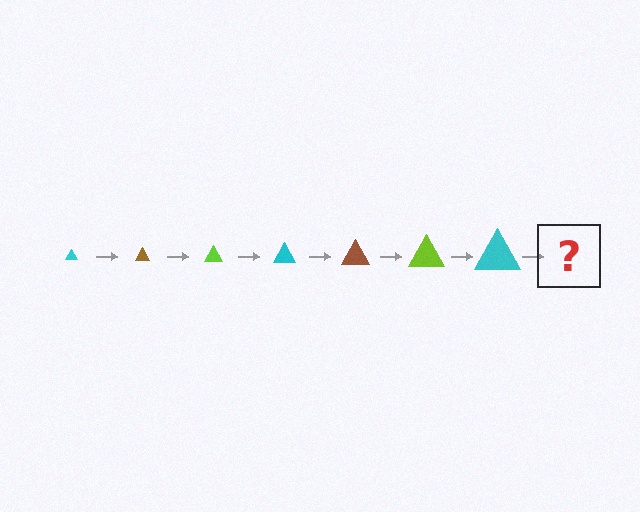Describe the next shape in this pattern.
It should be a brown triangle, larger than the previous one.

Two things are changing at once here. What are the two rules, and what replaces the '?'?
The two rules are that the triangle grows larger each step and the color cycles through cyan, brown, and lime. The '?' should be a brown triangle, larger than the previous one.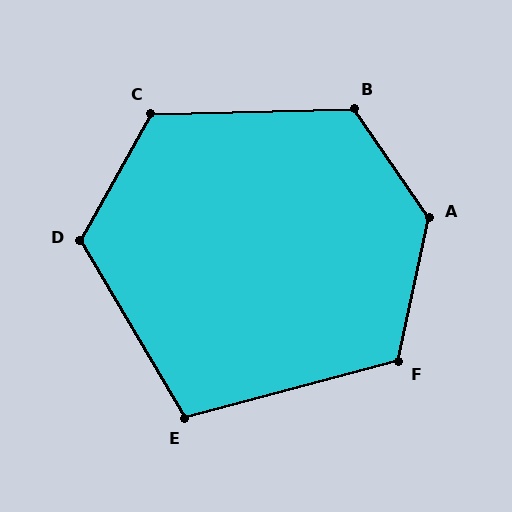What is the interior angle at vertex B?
Approximately 123 degrees (obtuse).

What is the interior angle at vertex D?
Approximately 120 degrees (obtuse).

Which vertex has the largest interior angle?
A, at approximately 134 degrees.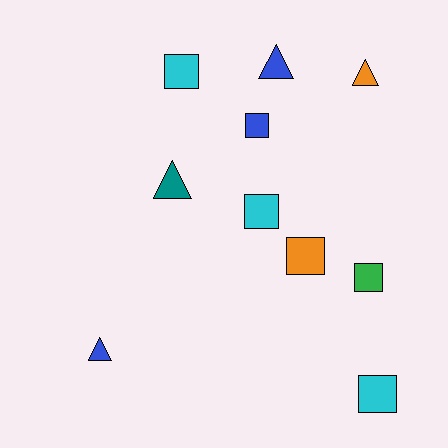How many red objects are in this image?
There are no red objects.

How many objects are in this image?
There are 10 objects.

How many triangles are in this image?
There are 4 triangles.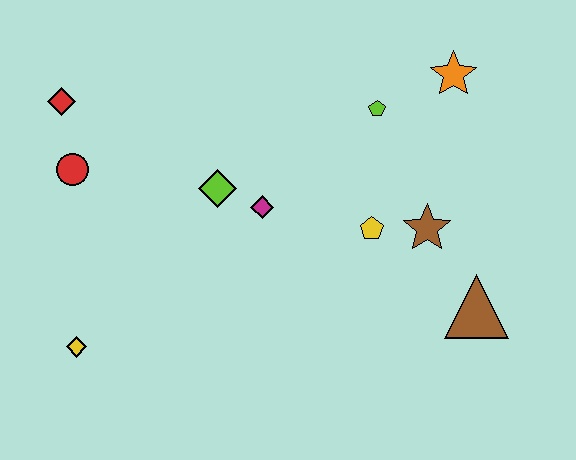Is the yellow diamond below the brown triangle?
Yes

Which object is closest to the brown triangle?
The brown star is closest to the brown triangle.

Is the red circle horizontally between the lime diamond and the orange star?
No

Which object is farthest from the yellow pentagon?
The red diamond is farthest from the yellow pentagon.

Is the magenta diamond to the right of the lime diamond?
Yes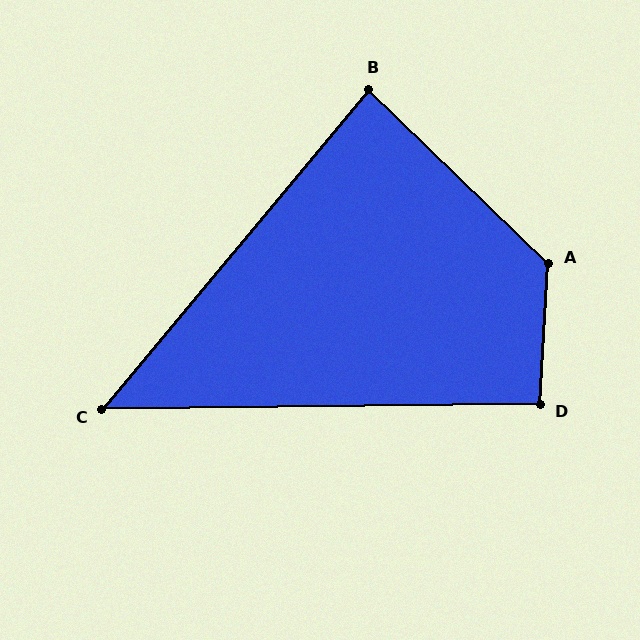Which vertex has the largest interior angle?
A, at approximately 130 degrees.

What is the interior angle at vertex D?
Approximately 94 degrees (approximately right).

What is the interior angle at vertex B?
Approximately 86 degrees (approximately right).